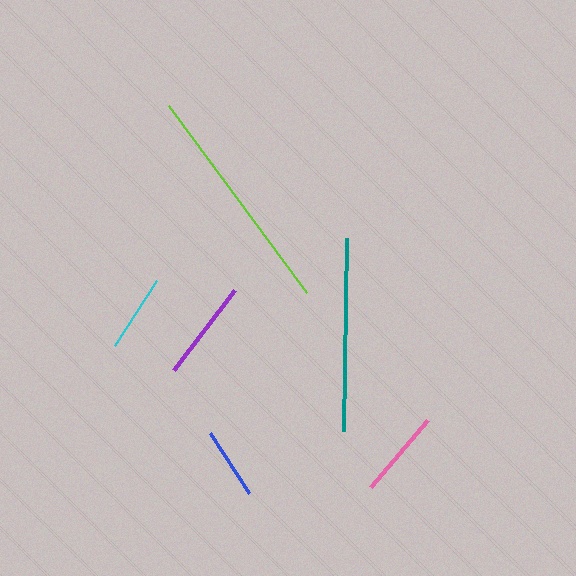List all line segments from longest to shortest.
From longest to shortest: lime, teal, purple, pink, cyan, blue.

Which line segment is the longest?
The lime line is the longest at approximately 232 pixels.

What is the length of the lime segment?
The lime segment is approximately 232 pixels long.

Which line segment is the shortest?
The blue line is the shortest at approximately 71 pixels.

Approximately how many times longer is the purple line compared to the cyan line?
The purple line is approximately 1.3 times the length of the cyan line.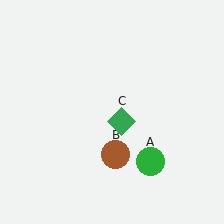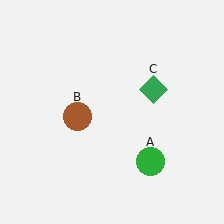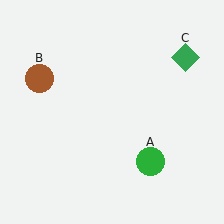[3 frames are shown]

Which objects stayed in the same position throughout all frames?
Green circle (object A) remained stationary.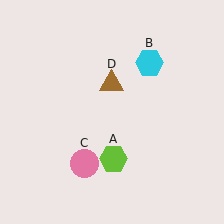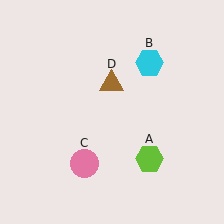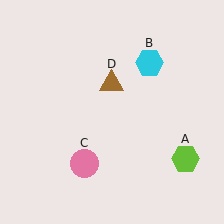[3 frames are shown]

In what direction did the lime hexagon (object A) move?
The lime hexagon (object A) moved right.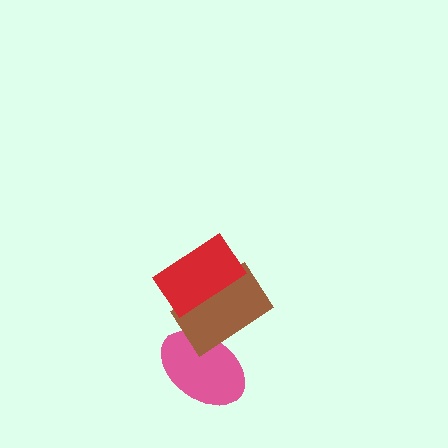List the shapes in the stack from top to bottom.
From top to bottom: the red rectangle, the brown rectangle, the pink ellipse.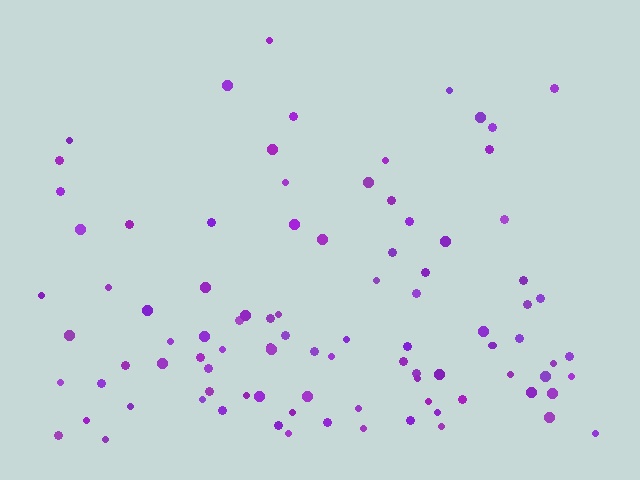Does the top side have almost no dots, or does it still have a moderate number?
Still a moderate number, just noticeably fewer than the bottom.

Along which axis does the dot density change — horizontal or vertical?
Vertical.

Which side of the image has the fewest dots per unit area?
The top.